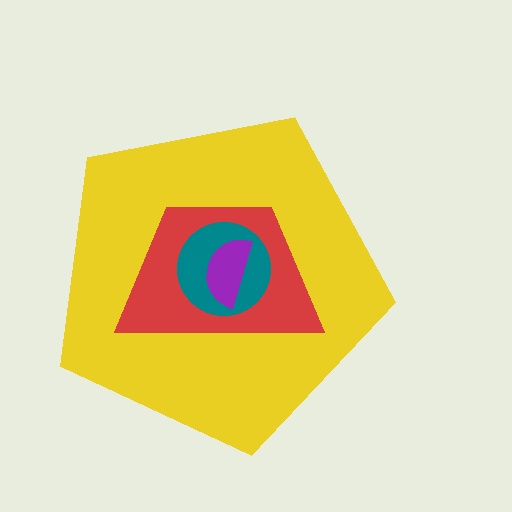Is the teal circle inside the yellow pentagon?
Yes.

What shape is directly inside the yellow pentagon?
The red trapezoid.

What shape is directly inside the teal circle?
The purple semicircle.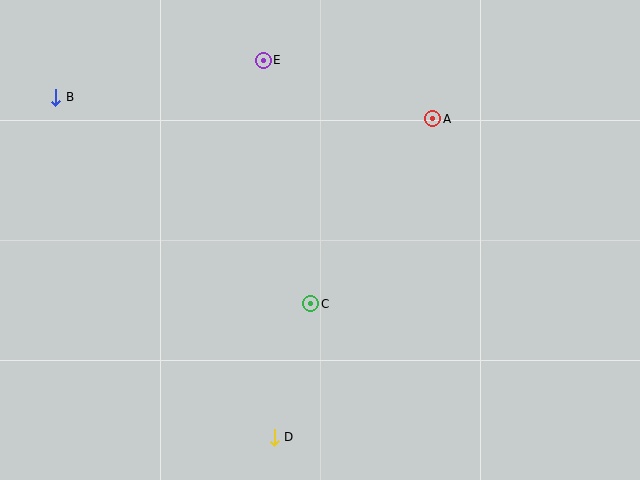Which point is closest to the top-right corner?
Point A is closest to the top-right corner.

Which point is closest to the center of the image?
Point C at (311, 304) is closest to the center.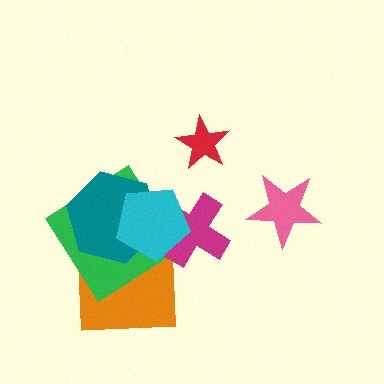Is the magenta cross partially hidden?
Yes, it is partially covered by another shape.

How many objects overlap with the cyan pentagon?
4 objects overlap with the cyan pentagon.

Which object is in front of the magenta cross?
The cyan pentagon is in front of the magenta cross.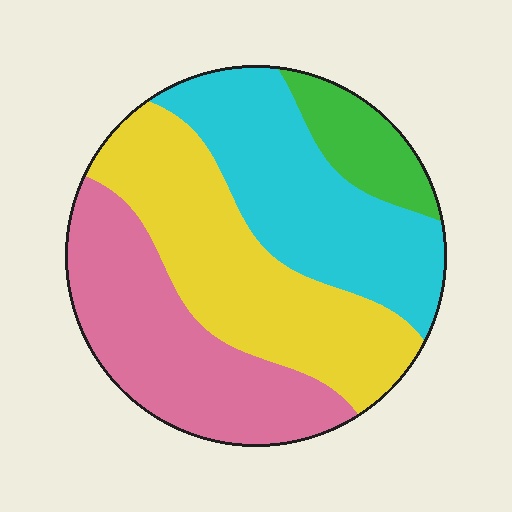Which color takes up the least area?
Green, at roughly 10%.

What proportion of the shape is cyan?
Cyan takes up between a sixth and a third of the shape.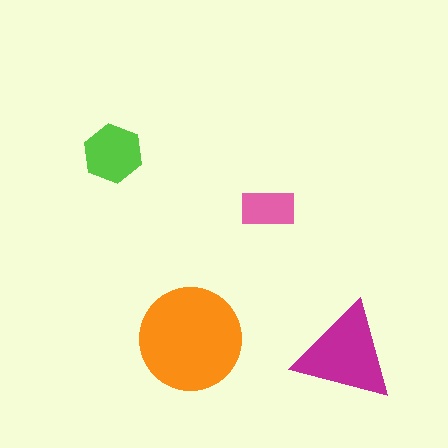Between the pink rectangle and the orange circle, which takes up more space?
The orange circle.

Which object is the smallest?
The pink rectangle.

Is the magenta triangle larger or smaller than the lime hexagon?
Larger.